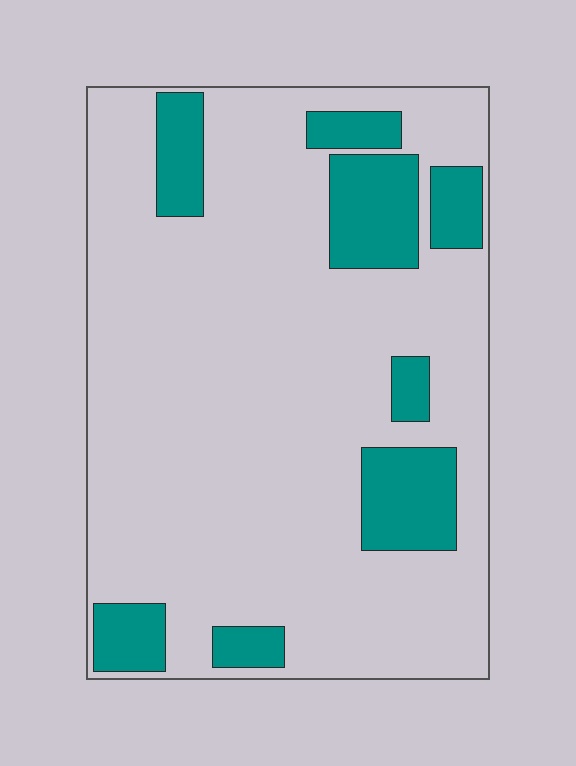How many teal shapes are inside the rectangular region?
8.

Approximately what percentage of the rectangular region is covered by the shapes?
Approximately 20%.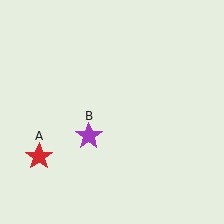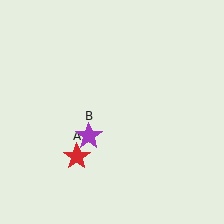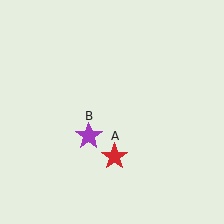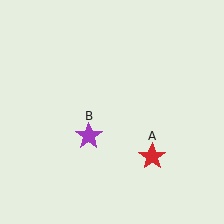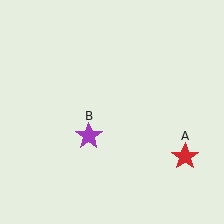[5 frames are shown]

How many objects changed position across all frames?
1 object changed position: red star (object A).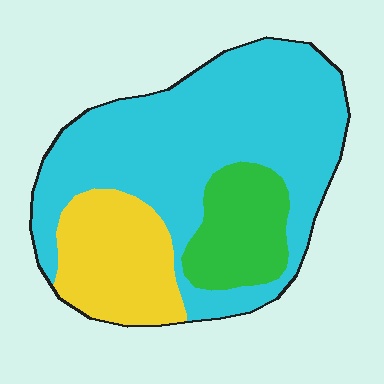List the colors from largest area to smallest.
From largest to smallest: cyan, yellow, green.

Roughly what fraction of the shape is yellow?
Yellow covers roughly 20% of the shape.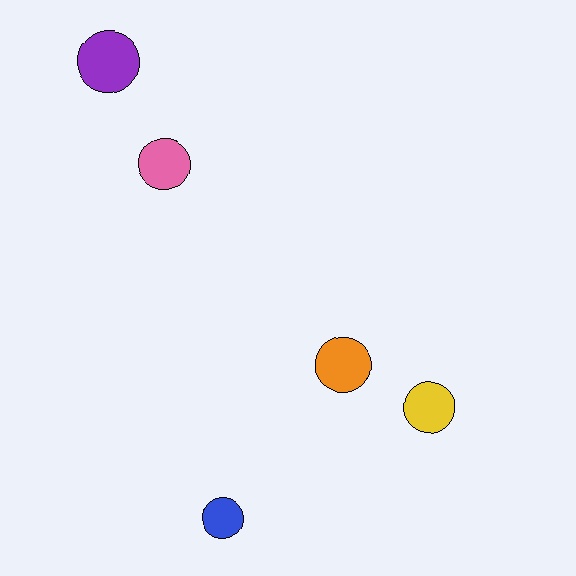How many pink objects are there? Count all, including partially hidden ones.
There is 1 pink object.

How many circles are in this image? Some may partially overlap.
There are 5 circles.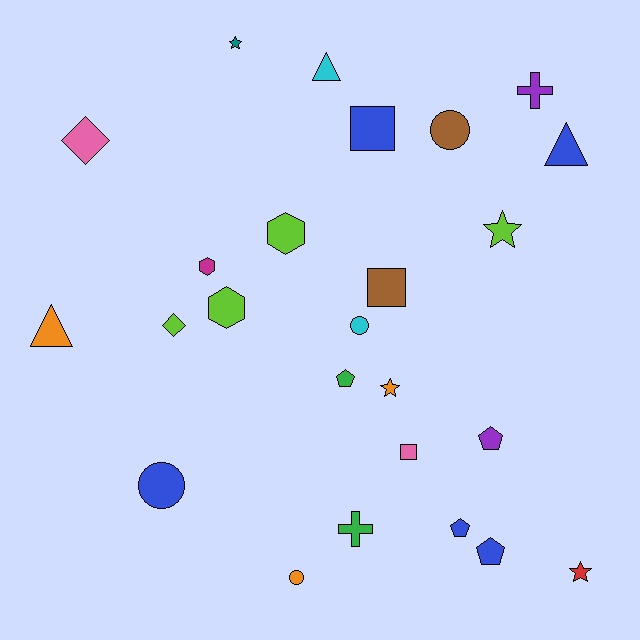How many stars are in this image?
There are 4 stars.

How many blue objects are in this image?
There are 5 blue objects.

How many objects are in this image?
There are 25 objects.